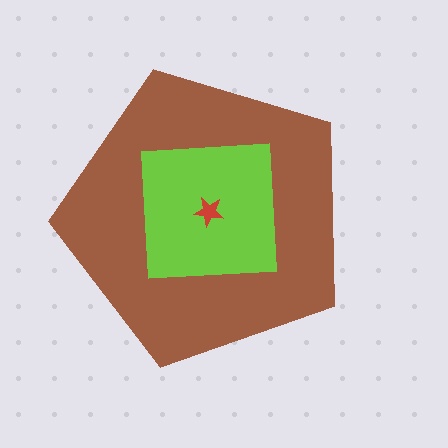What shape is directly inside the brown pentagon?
The lime square.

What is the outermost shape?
The brown pentagon.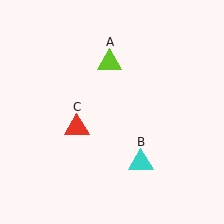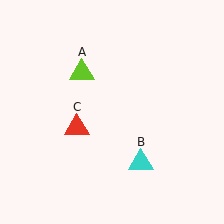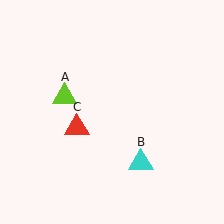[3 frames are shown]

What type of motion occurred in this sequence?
The lime triangle (object A) rotated counterclockwise around the center of the scene.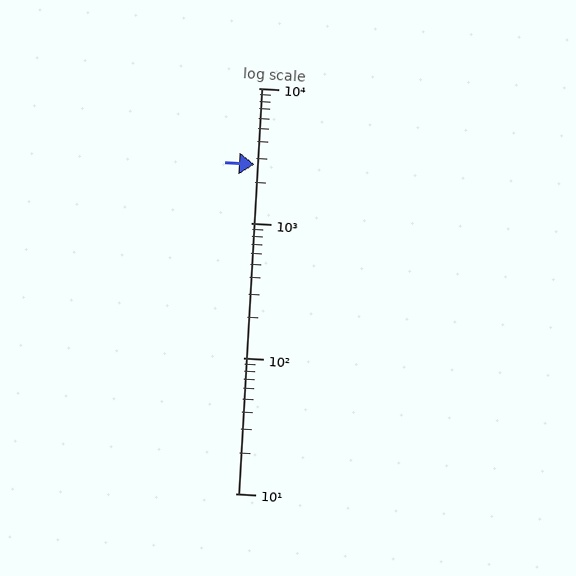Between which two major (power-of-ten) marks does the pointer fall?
The pointer is between 1000 and 10000.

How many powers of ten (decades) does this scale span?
The scale spans 3 decades, from 10 to 10000.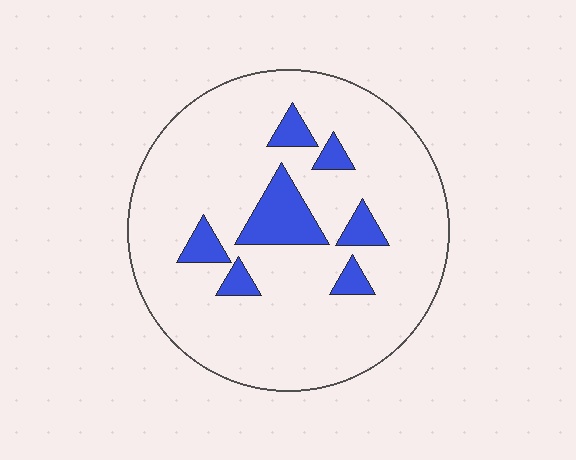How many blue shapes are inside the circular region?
7.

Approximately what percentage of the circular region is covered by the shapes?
Approximately 15%.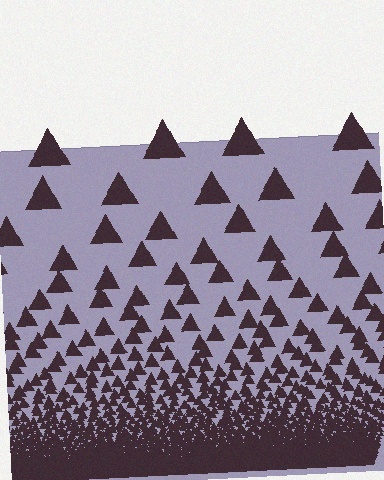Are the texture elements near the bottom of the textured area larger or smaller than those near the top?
Smaller. The gradient is inverted — elements near the bottom are smaller and denser.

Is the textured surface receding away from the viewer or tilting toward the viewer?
The surface appears to tilt toward the viewer. Texture elements get larger and sparser toward the top.